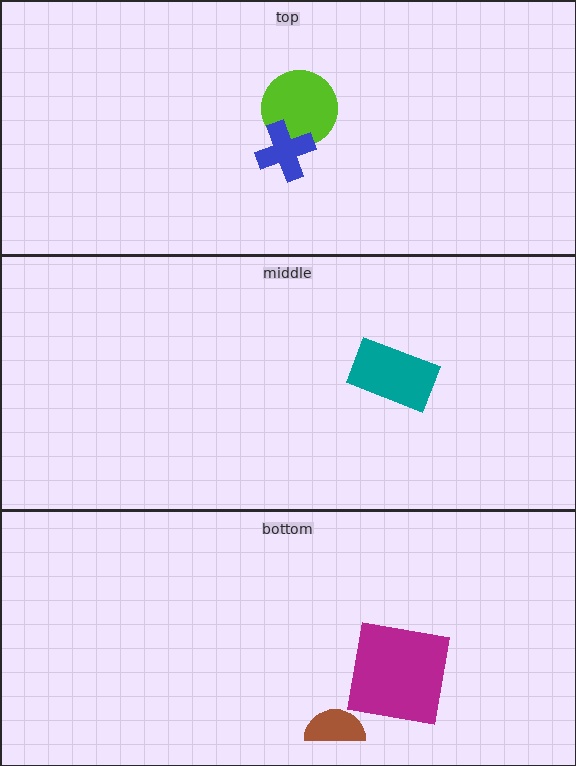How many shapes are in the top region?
2.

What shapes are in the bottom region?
The magenta square, the brown semicircle.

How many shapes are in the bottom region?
2.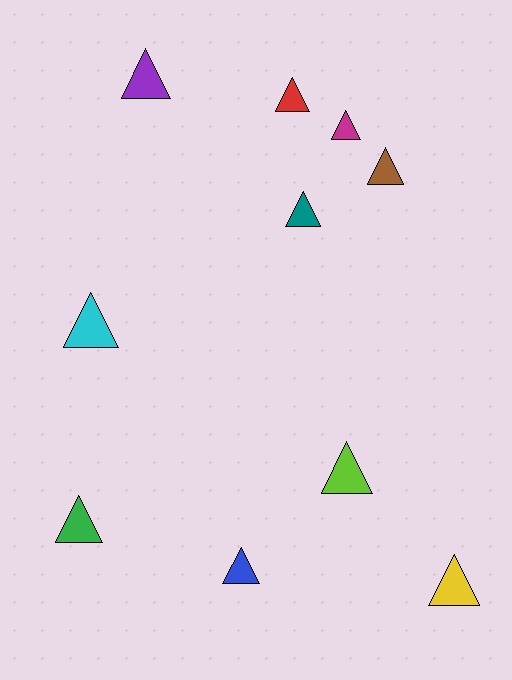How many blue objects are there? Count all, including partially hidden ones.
There is 1 blue object.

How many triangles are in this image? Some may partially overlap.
There are 10 triangles.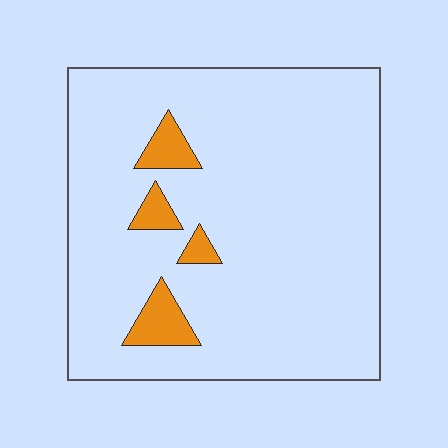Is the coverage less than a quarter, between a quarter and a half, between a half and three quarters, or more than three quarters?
Less than a quarter.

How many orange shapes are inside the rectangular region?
4.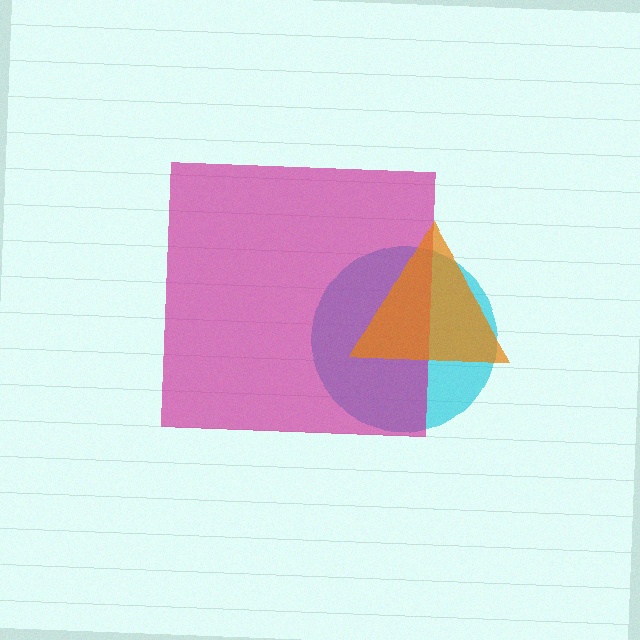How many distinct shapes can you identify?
There are 3 distinct shapes: a cyan circle, a magenta square, an orange triangle.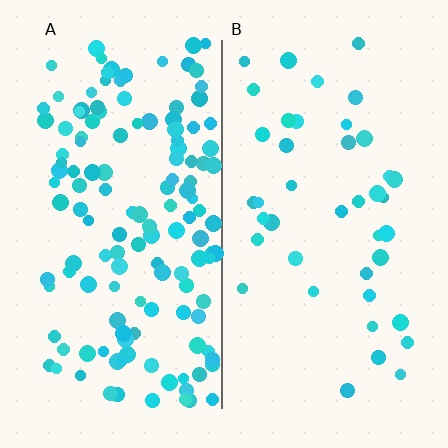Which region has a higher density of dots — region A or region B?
A (the left).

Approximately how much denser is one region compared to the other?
Approximately 3.2× — region A over region B.